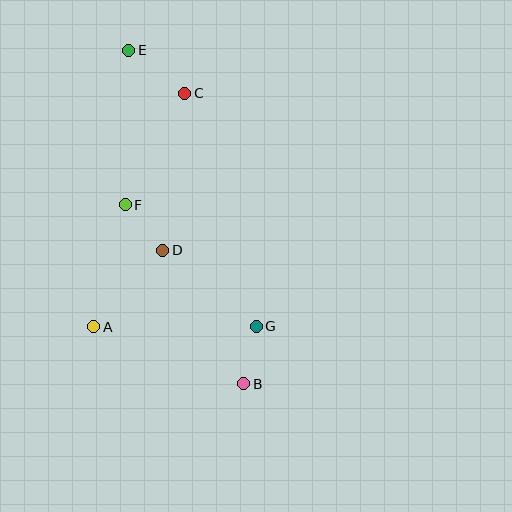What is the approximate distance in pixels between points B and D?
The distance between B and D is approximately 156 pixels.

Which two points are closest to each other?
Points D and F are closest to each other.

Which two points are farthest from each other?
Points B and E are farthest from each other.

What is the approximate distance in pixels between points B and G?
The distance between B and G is approximately 59 pixels.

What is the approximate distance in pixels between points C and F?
The distance between C and F is approximately 126 pixels.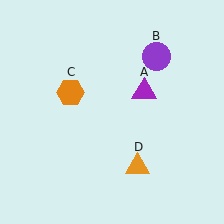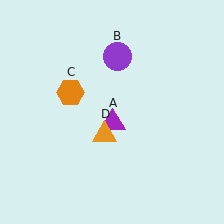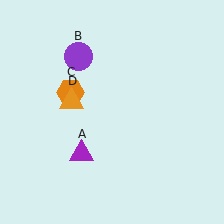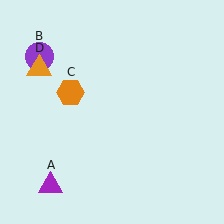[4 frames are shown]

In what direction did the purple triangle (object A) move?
The purple triangle (object A) moved down and to the left.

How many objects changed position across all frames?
3 objects changed position: purple triangle (object A), purple circle (object B), orange triangle (object D).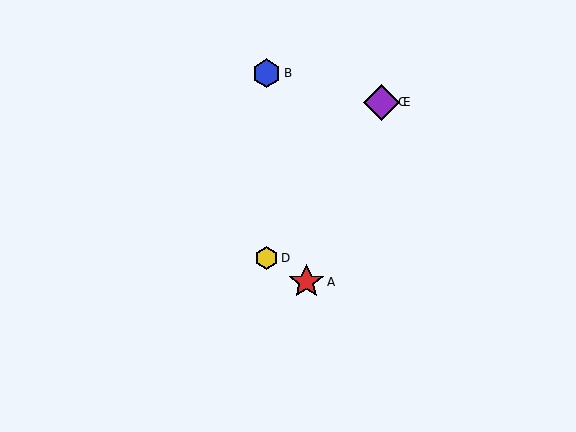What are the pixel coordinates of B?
Object B is at (266, 73).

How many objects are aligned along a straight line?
3 objects (A, C, E) are aligned along a straight line.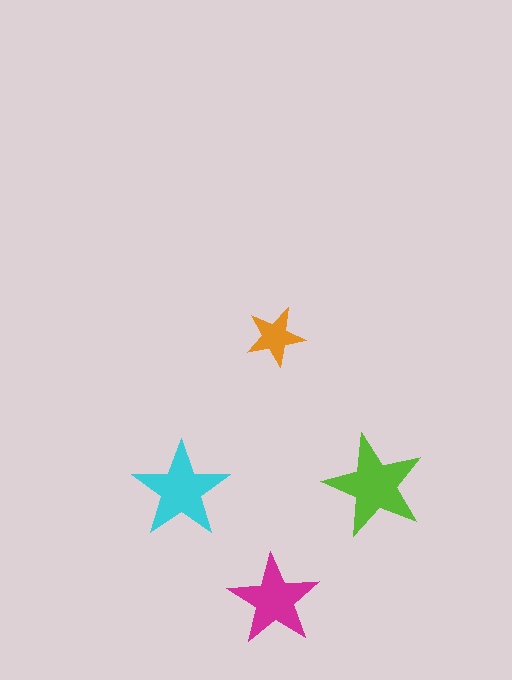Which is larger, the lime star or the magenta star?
The lime one.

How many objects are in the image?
There are 4 objects in the image.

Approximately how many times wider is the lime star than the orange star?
About 1.5 times wider.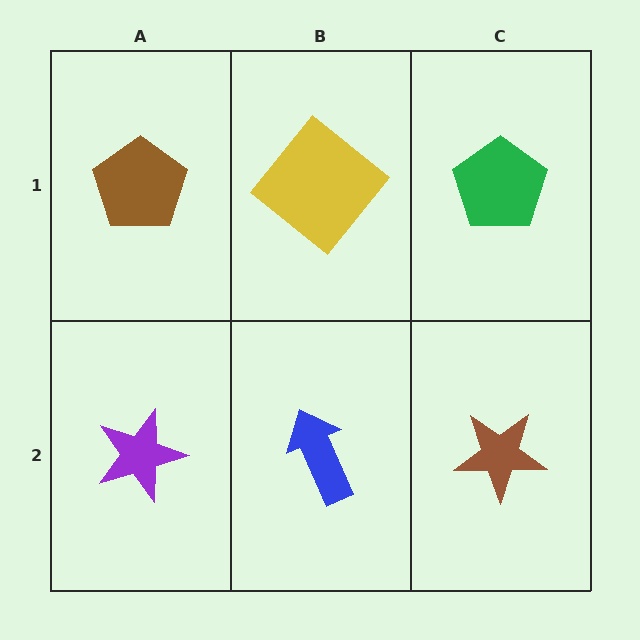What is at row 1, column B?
A yellow diamond.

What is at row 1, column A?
A brown pentagon.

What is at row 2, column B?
A blue arrow.